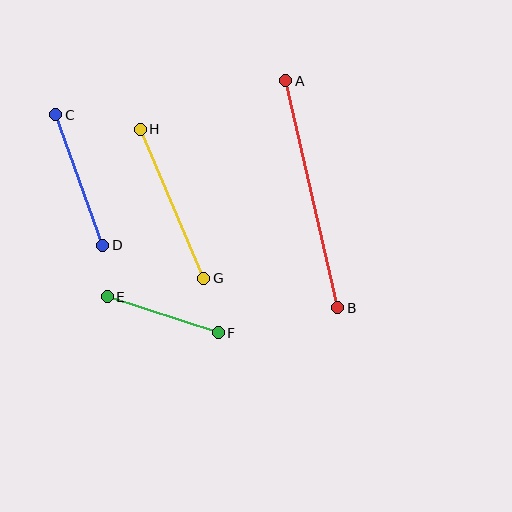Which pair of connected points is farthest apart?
Points A and B are farthest apart.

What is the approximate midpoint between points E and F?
The midpoint is at approximately (163, 315) pixels.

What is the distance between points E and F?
The distance is approximately 116 pixels.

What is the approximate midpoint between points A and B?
The midpoint is at approximately (312, 194) pixels.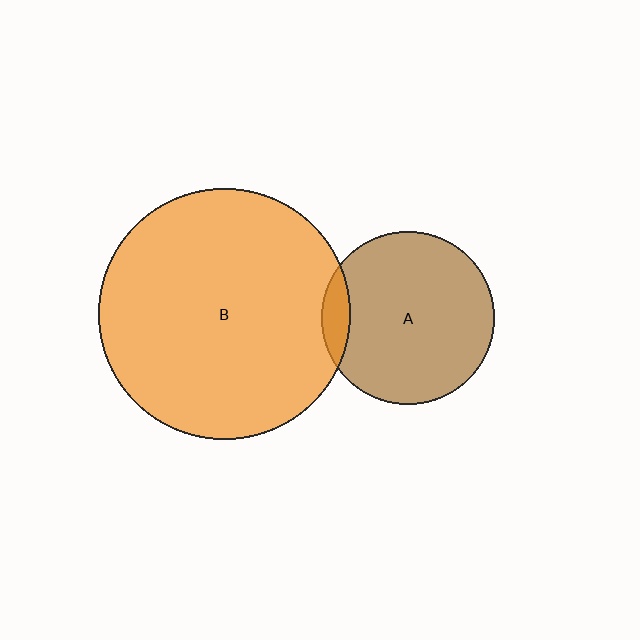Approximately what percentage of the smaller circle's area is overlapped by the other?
Approximately 10%.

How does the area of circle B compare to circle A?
Approximately 2.1 times.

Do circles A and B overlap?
Yes.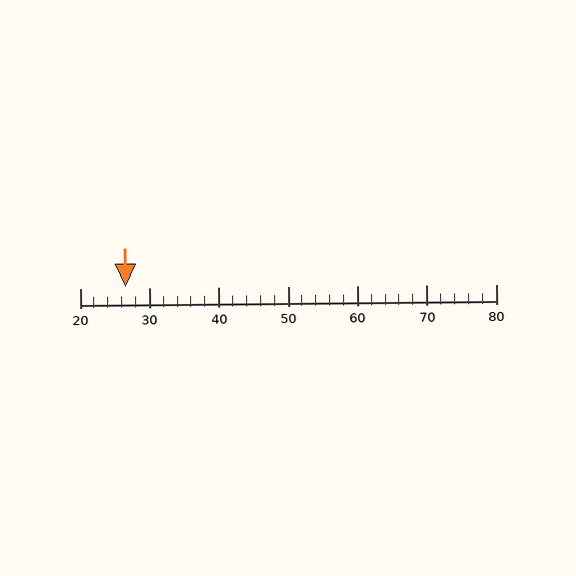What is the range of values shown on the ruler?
The ruler shows values from 20 to 80.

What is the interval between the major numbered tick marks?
The major tick marks are spaced 10 units apart.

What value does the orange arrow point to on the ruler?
The orange arrow points to approximately 27.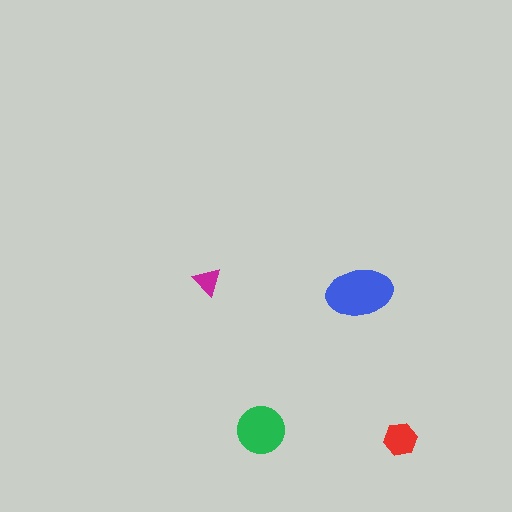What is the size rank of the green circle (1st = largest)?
2nd.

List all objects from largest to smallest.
The blue ellipse, the green circle, the red hexagon, the magenta triangle.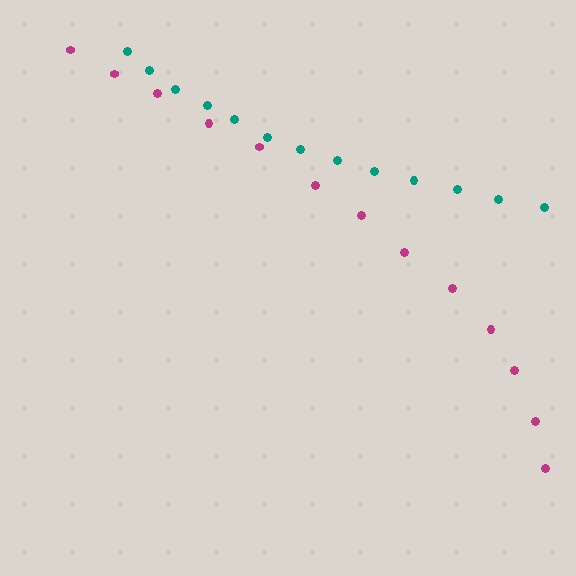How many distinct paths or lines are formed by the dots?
There are 2 distinct paths.